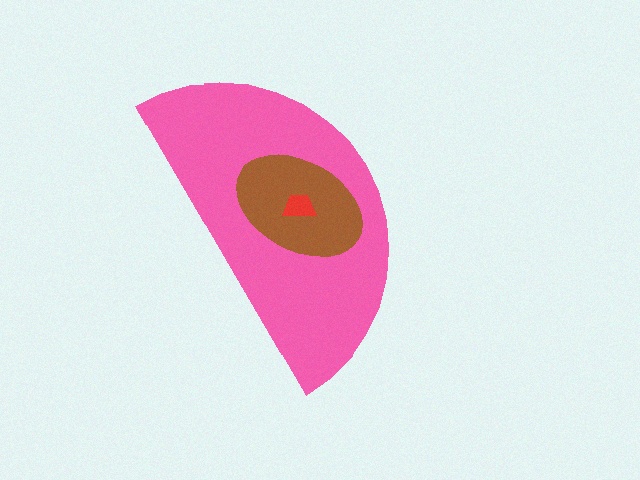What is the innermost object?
The red trapezoid.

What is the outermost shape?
The pink semicircle.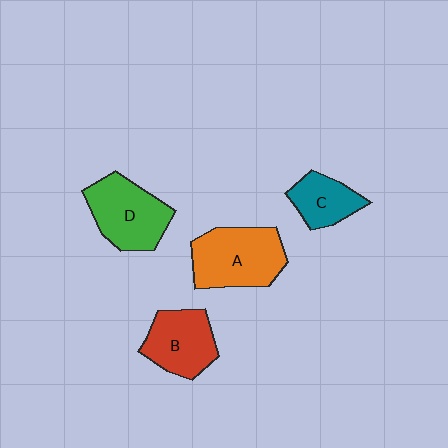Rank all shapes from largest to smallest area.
From largest to smallest: A (orange), D (green), B (red), C (teal).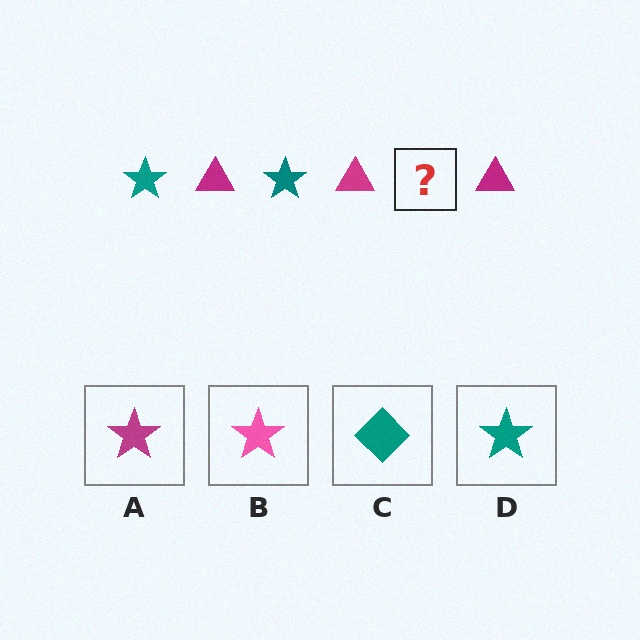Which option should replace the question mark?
Option D.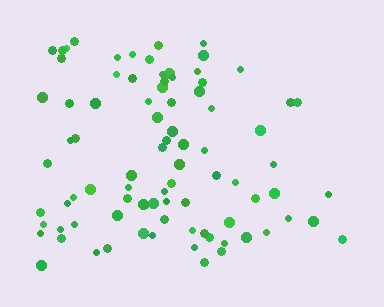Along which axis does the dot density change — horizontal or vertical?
Horizontal.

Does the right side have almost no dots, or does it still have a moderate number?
Still a moderate number, just noticeably fewer than the left.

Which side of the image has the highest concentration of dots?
The left.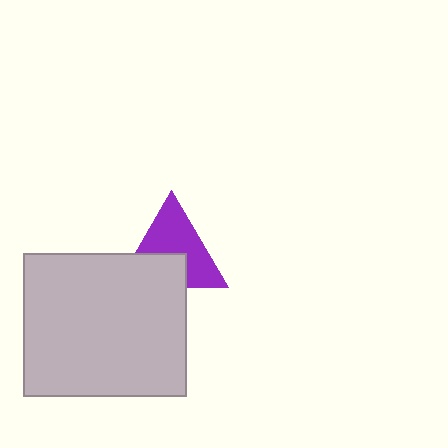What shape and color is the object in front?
The object in front is a light gray rectangle.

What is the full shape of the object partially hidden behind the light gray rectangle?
The partially hidden object is a purple triangle.